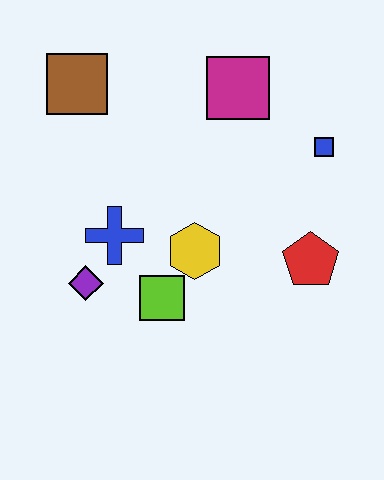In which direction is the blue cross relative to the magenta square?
The blue cross is below the magenta square.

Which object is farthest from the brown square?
The red pentagon is farthest from the brown square.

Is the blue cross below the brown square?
Yes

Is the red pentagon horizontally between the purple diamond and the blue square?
Yes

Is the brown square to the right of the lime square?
No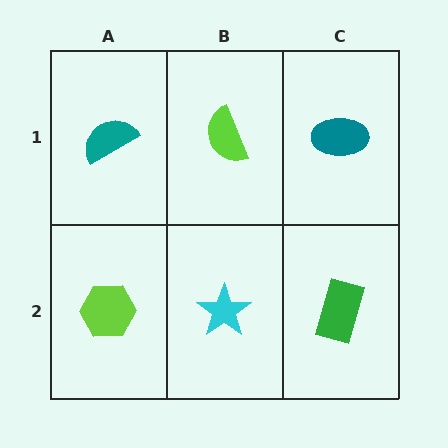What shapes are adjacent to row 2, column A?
A teal semicircle (row 1, column A), a cyan star (row 2, column B).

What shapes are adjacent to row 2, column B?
A lime semicircle (row 1, column B), a lime hexagon (row 2, column A), a green rectangle (row 2, column C).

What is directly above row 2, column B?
A lime semicircle.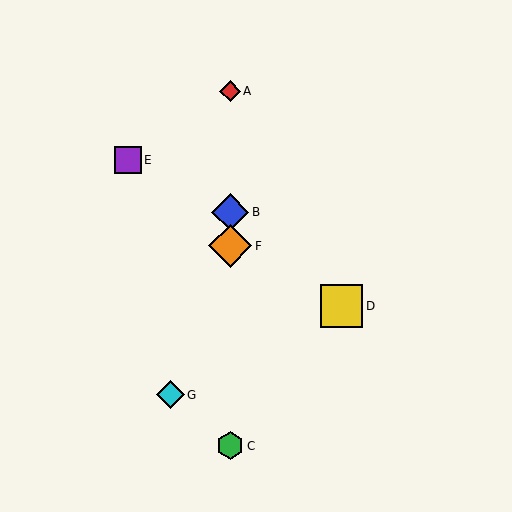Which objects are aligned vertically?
Objects A, B, C, F are aligned vertically.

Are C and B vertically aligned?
Yes, both are at x≈230.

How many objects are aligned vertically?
4 objects (A, B, C, F) are aligned vertically.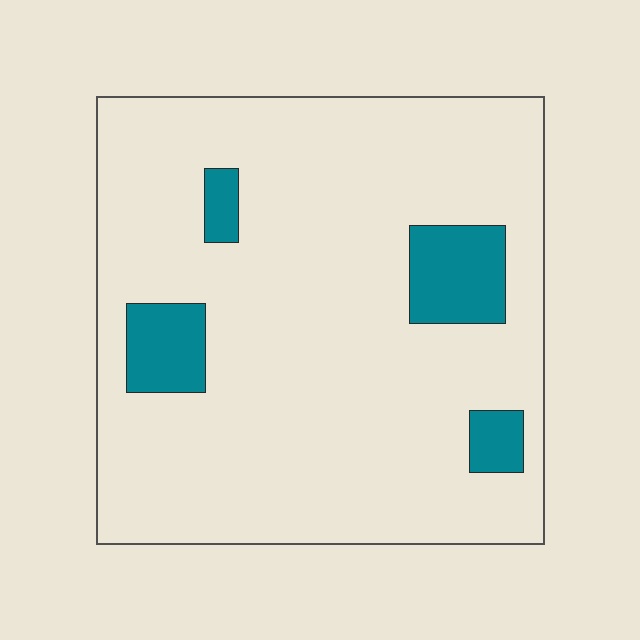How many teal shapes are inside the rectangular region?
4.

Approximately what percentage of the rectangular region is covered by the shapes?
Approximately 10%.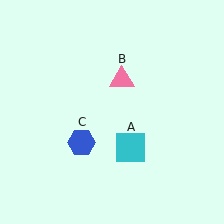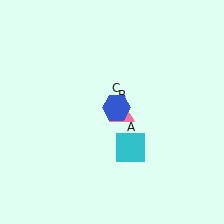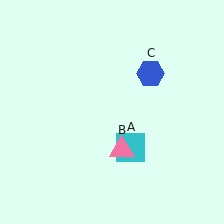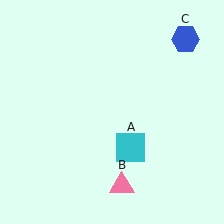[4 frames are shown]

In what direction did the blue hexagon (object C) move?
The blue hexagon (object C) moved up and to the right.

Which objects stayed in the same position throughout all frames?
Cyan square (object A) remained stationary.